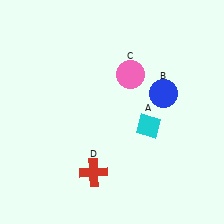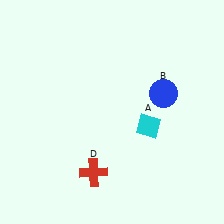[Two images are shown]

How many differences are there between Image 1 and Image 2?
There is 1 difference between the two images.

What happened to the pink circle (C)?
The pink circle (C) was removed in Image 2. It was in the top-right area of Image 1.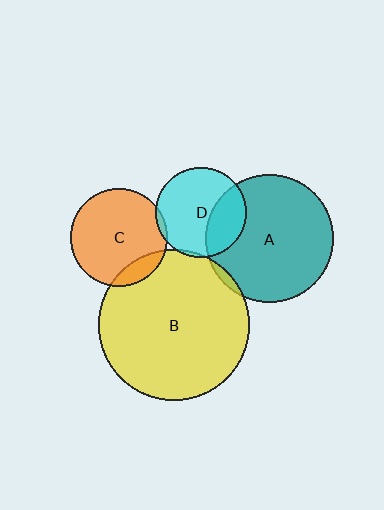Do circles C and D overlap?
Yes.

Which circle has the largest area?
Circle B (yellow).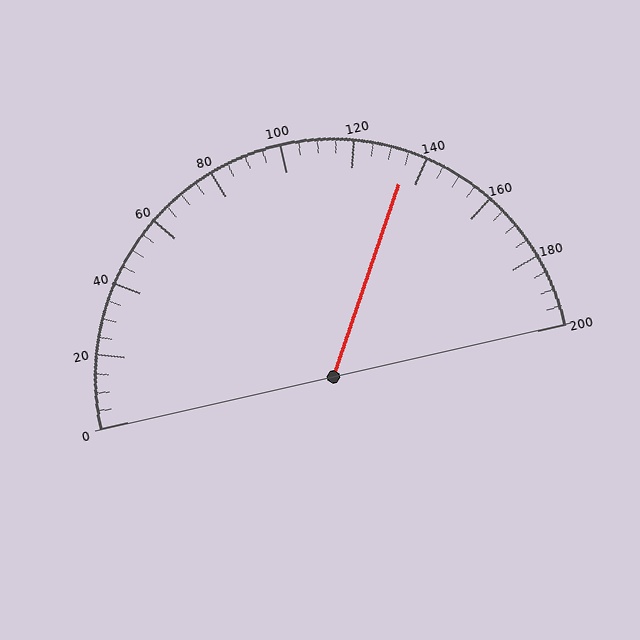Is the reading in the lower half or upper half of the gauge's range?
The reading is in the upper half of the range (0 to 200).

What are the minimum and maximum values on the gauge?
The gauge ranges from 0 to 200.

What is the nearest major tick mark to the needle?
The nearest major tick mark is 140.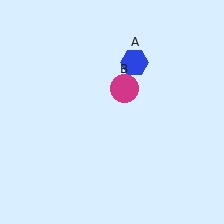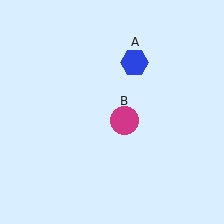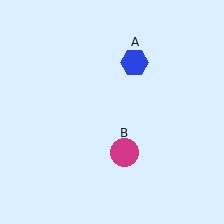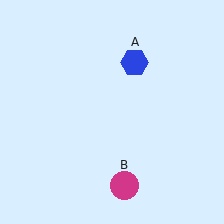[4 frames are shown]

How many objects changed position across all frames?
1 object changed position: magenta circle (object B).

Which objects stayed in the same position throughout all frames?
Blue hexagon (object A) remained stationary.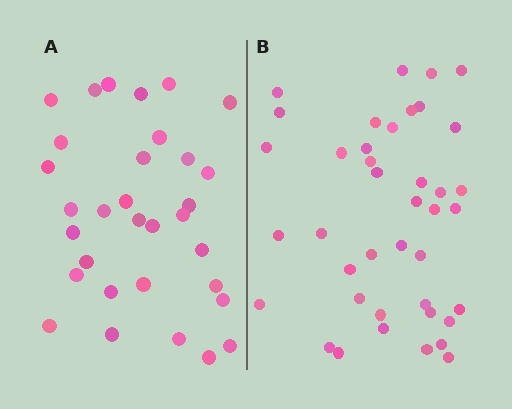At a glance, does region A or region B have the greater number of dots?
Region B (the right region) has more dots.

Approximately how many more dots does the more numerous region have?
Region B has roughly 8 or so more dots than region A.